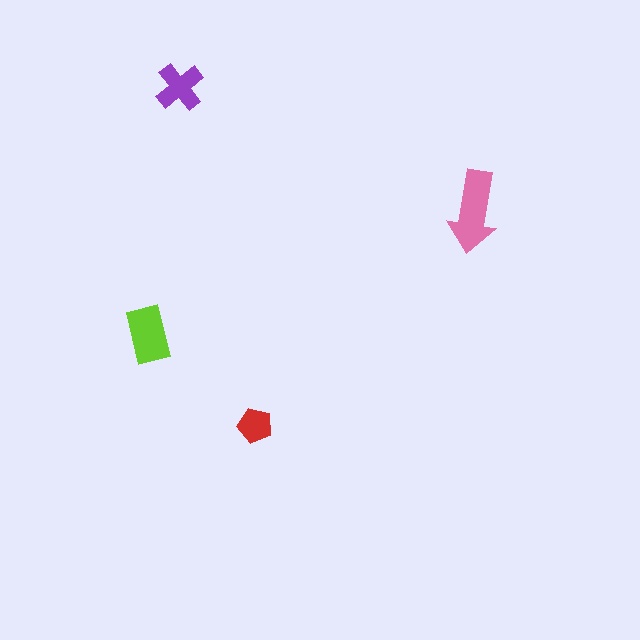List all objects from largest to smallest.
The pink arrow, the lime rectangle, the purple cross, the red pentagon.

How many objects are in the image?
There are 4 objects in the image.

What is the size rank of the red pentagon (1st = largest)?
4th.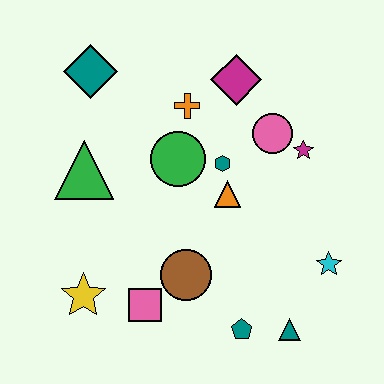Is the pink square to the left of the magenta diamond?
Yes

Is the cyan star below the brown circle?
No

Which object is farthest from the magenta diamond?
The yellow star is farthest from the magenta diamond.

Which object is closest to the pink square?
The brown circle is closest to the pink square.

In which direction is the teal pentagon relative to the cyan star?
The teal pentagon is to the left of the cyan star.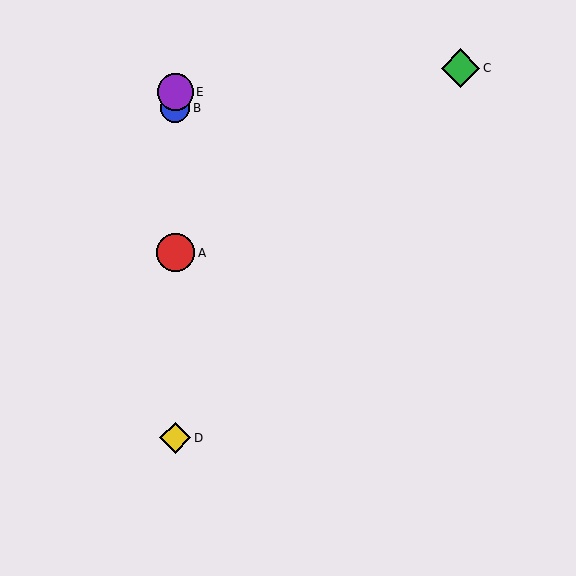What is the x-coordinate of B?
Object B is at x≈175.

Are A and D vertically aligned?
Yes, both are at x≈175.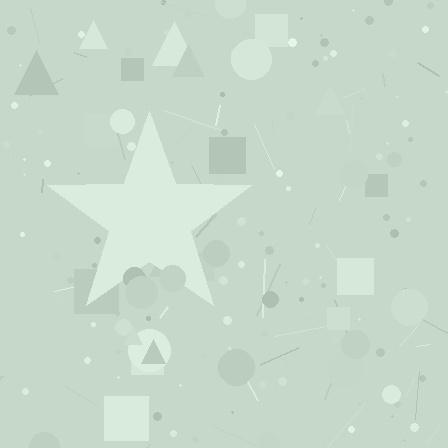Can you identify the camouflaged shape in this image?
The camouflaged shape is a star.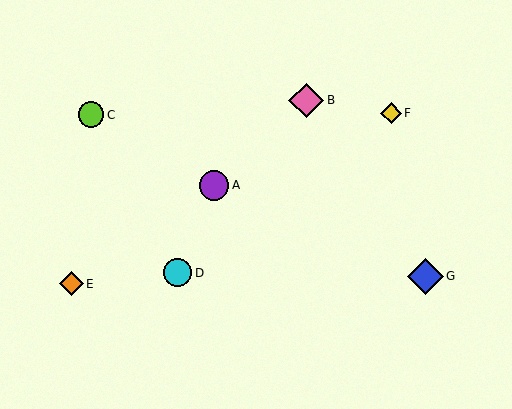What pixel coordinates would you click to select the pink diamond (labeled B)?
Click at (306, 100) to select the pink diamond B.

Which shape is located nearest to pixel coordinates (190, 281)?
The cyan circle (labeled D) at (178, 273) is nearest to that location.